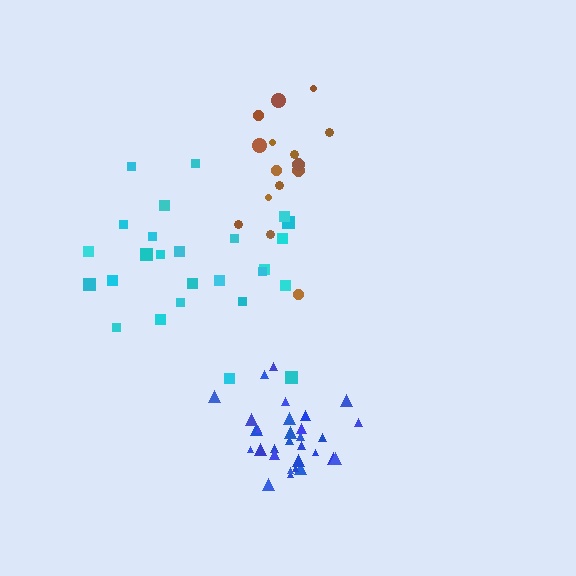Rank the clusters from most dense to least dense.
blue, brown, cyan.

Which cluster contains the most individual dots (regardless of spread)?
Blue (30).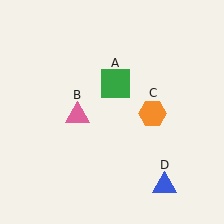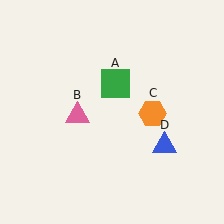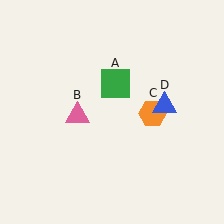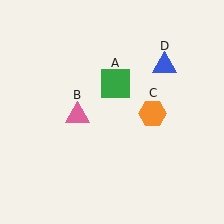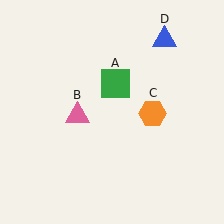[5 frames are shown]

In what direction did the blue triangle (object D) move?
The blue triangle (object D) moved up.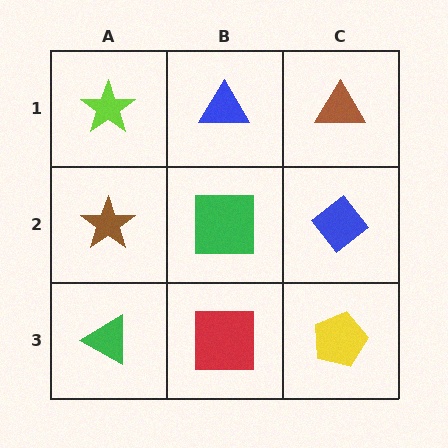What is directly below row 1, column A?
A brown star.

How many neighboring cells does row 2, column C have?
3.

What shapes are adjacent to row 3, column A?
A brown star (row 2, column A), a red square (row 3, column B).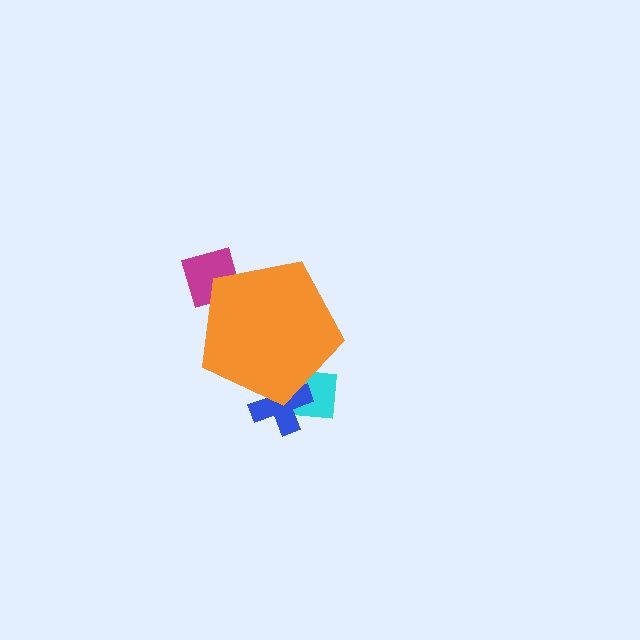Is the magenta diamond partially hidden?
Yes, the magenta diamond is partially hidden behind the orange pentagon.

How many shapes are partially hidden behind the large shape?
3 shapes are partially hidden.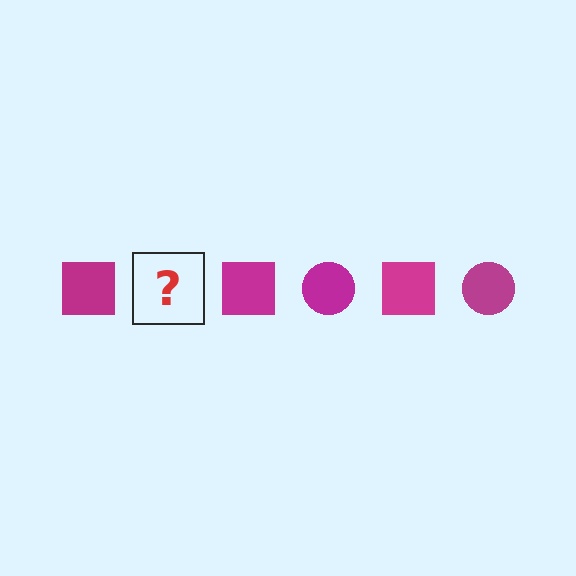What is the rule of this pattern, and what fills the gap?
The rule is that the pattern cycles through square, circle shapes in magenta. The gap should be filled with a magenta circle.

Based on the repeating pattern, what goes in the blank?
The blank should be a magenta circle.